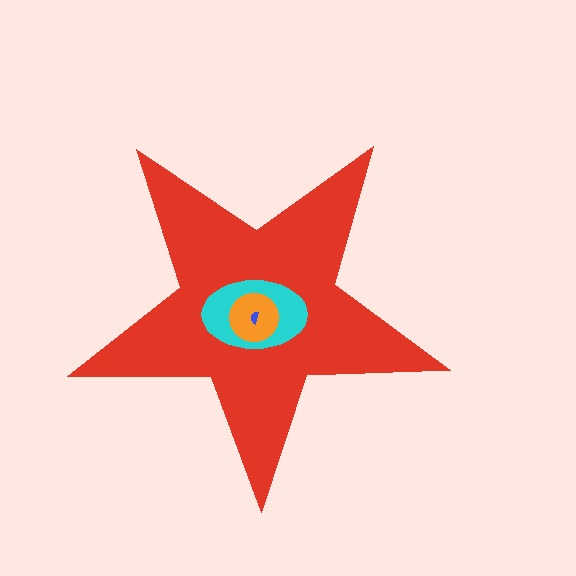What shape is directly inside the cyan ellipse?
The orange circle.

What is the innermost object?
The blue semicircle.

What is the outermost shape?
The red star.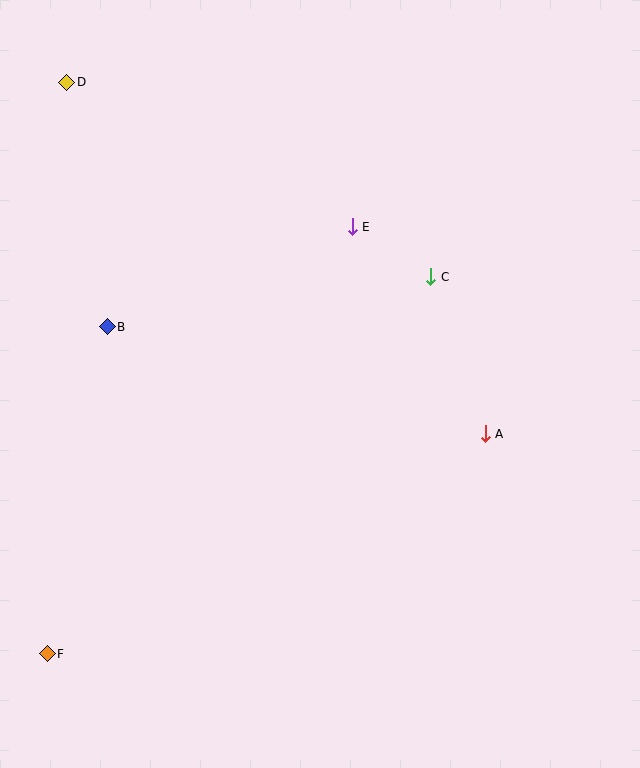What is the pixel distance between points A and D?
The distance between A and D is 547 pixels.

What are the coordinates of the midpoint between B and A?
The midpoint between B and A is at (296, 380).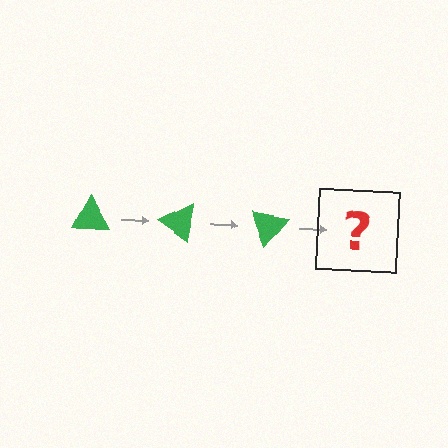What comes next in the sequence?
The next element should be a green triangle rotated 105 degrees.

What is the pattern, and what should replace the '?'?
The pattern is that the triangle rotates 35 degrees each step. The '?' should be a green triangle rotated 105 degrees.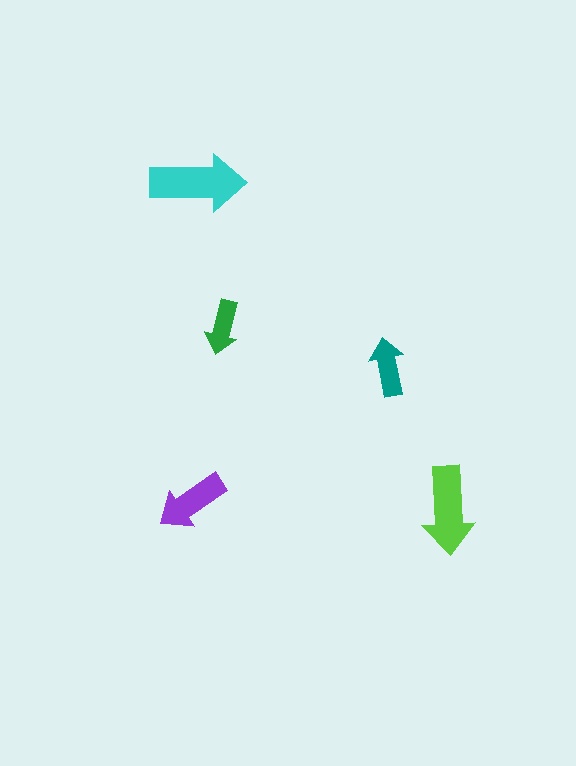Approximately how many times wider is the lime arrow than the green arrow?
About 1.5 times wider.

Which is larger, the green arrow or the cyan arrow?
The cyan one.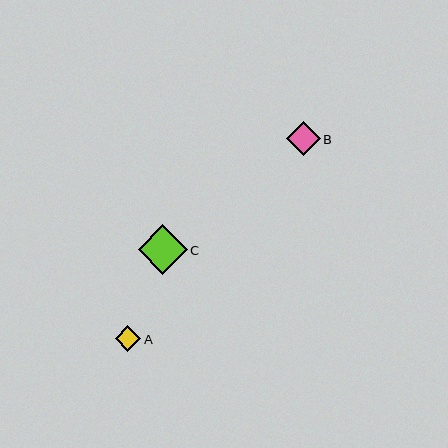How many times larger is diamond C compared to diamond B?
Diamond C is approximately 1.5 times the size of diamond B.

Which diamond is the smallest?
Diamond A is the smallest with a size of approximately 26 pixels.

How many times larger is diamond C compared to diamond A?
Diamond C is approximately 1.9 times the size of diamond A.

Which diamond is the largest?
Diamond C is the largest with a size of approximately 49 pixels.